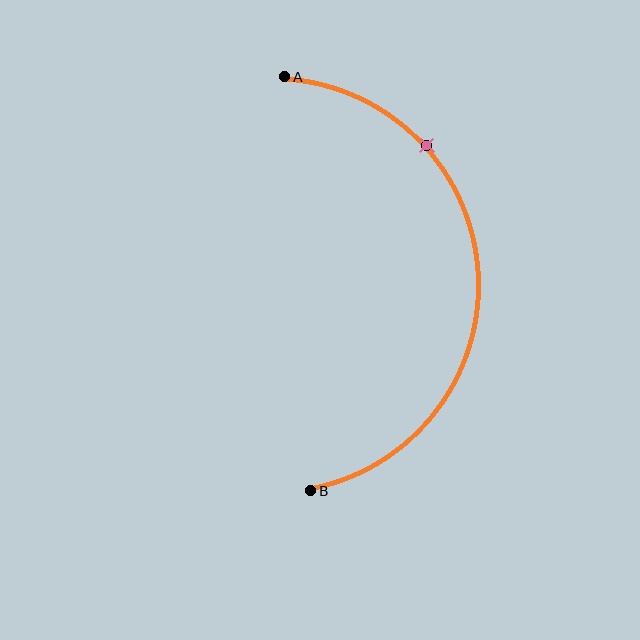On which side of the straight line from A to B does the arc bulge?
The arc bulges to the right of the straight line connecting A and B.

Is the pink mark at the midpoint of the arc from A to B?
No. The pink mark lies on the arc but is closer to endpoint A. The arc midpoint would be at the point on the curve equidistant along the arc from both A and B.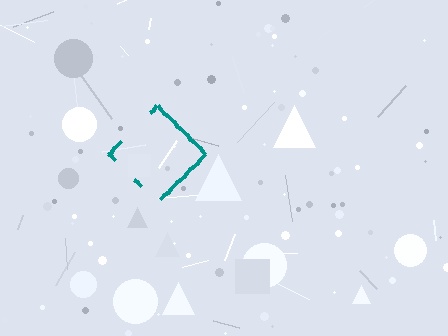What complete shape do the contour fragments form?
The contour fragments form a diamond.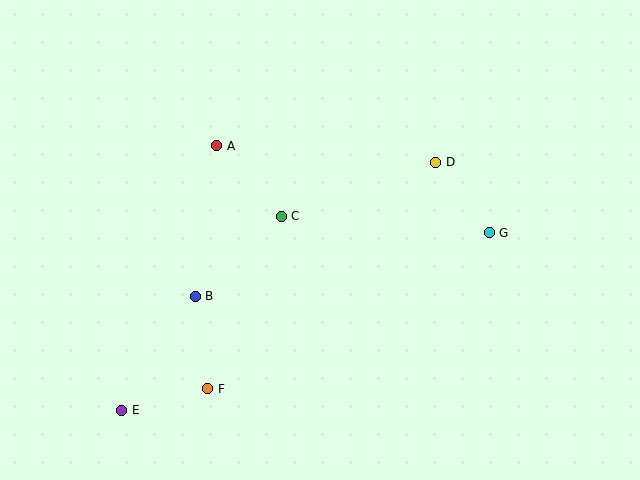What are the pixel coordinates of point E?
Point E is at (122, 410).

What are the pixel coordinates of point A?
Point A is at (217, 146).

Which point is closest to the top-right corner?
Point D is closest to the top-right corner.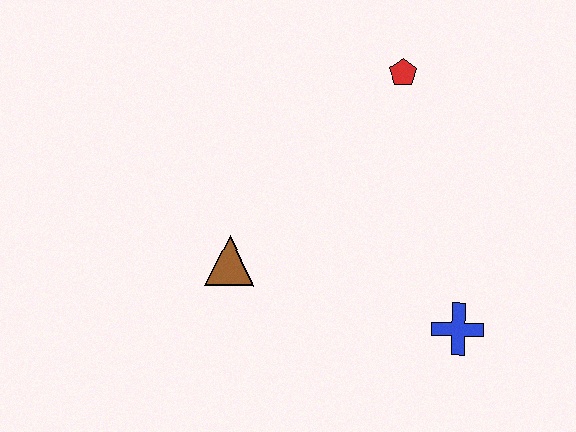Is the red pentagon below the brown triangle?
No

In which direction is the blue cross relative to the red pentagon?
The blue cross is below the red pentagon.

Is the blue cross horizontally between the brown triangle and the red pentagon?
No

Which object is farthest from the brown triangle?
The red pentagon is farthest from the brown triangle.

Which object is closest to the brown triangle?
The blue cross is closest to the brown triangle.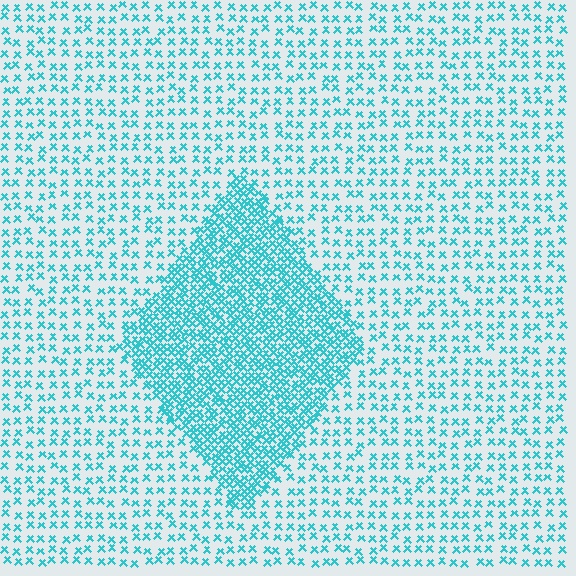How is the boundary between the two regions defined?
The boundary is defined by a change in element density (approximately 2.6x ratio). All elements are the same color, size, and shape.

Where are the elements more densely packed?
The elements are more densely packed inside the diamond boundary.